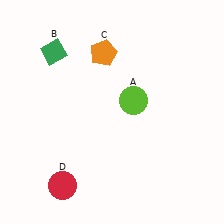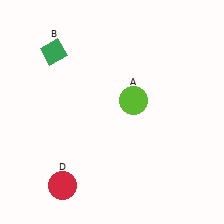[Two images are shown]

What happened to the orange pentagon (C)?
The orange pentagon (C) was removed in Image 2. It was in the top-left area of Image 1.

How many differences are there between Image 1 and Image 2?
There is 1 difference between the two images.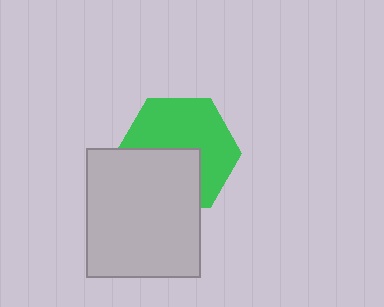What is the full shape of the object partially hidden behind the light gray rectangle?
The partially hidden object is a green hexagon.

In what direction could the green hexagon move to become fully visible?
The green hexagon could move up. That would shift it out from behind the light gray rectangle entirely.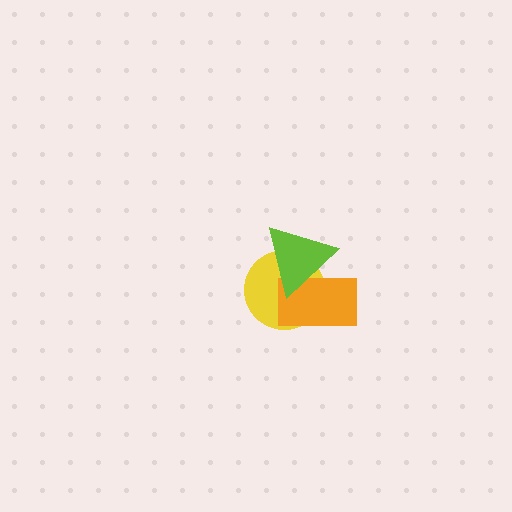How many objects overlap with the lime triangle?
2 objects overlap with the lime triangle.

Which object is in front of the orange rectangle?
The lime triangle is in front of the orange rectangle.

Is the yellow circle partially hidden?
Yes, it is partially covered by another shape.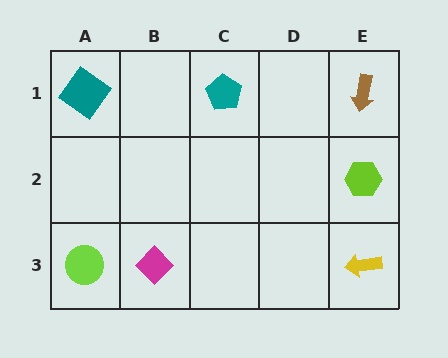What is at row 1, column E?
A brown arrow.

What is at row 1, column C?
A teal pentagon.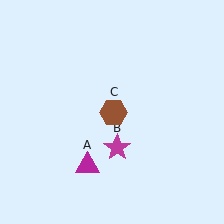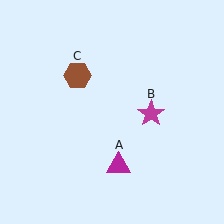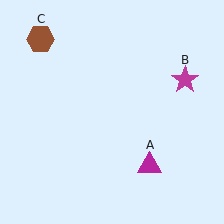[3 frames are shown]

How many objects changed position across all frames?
3 objects changed position: magenta triangle (object A), magenta star (object B), brown hexagon (object C).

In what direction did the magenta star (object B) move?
The magenta star (object B) moved up and to the right.